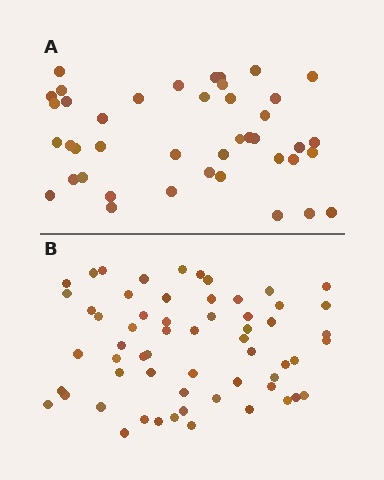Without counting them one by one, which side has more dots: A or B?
Region B (the bottom region) has more dots.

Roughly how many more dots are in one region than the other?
Region B has approximately 20 more dots than region A.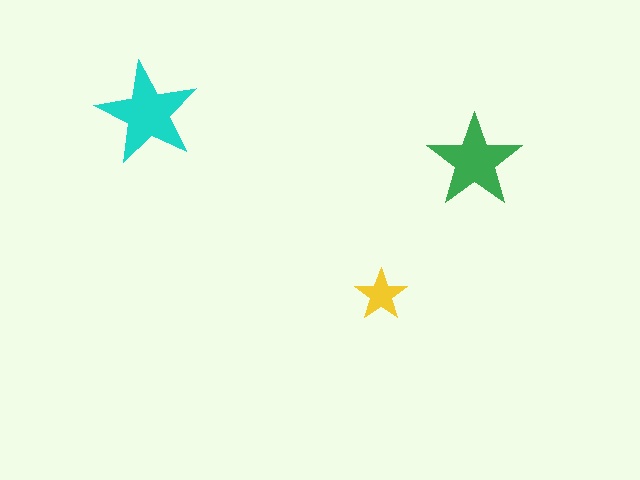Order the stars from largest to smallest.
the cyan one, the green one, the yellow one.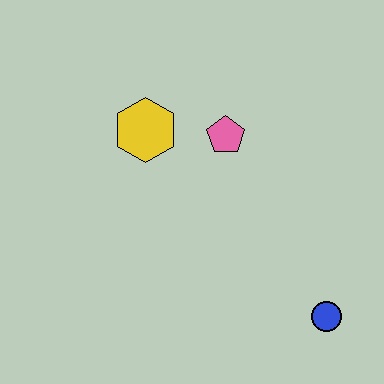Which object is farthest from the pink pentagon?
The blue circle is farthest from the pink pentagon.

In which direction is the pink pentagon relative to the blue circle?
The pink pentagon is above the blue circle.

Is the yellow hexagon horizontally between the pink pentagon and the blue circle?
No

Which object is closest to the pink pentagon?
The yellow hexagon is closest to the pink pentagon.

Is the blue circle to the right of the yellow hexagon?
Yes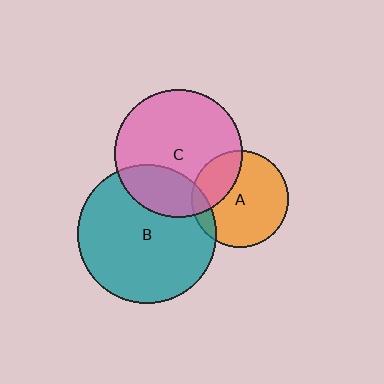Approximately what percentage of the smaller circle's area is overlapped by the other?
Approximately 30%.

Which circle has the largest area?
Circle B (teal).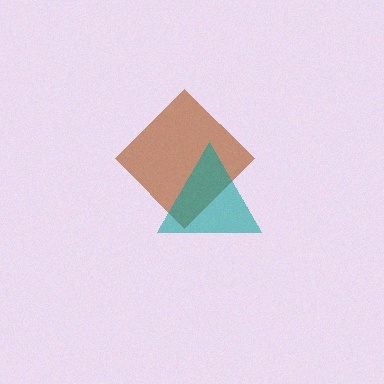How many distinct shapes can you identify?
There are 2 distinct shapes: a brown diamond, a teal triangle.